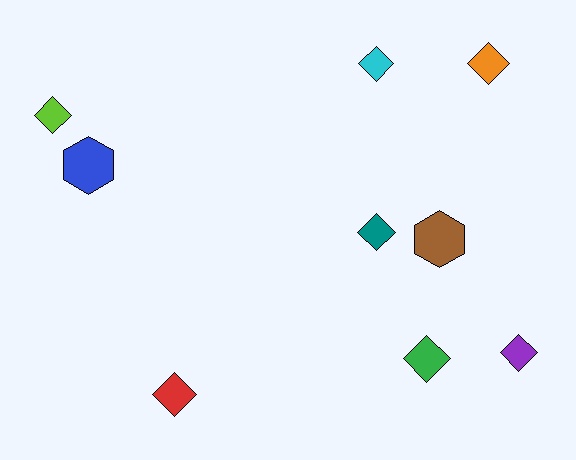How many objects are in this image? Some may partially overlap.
There are 9 objects.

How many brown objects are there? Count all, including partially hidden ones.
There is 1 brown object.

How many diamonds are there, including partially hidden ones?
There are 7 diamonds.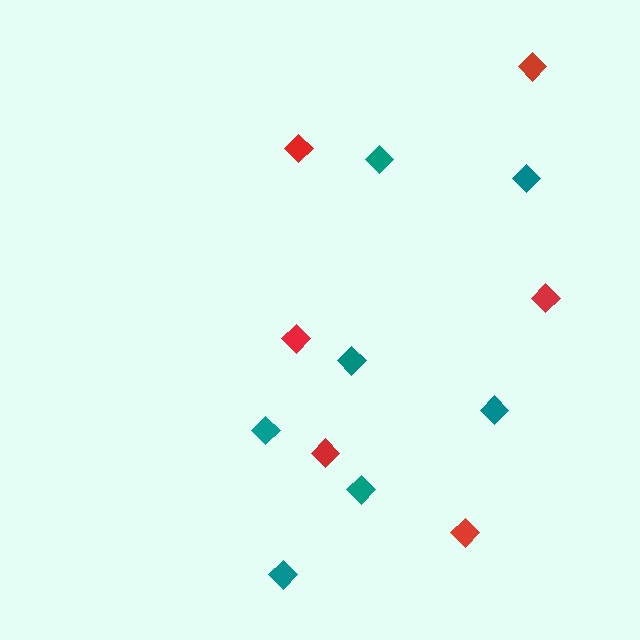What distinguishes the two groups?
There are 2 groups: one group of red diamonds (6) and one group of teal diamonds (7).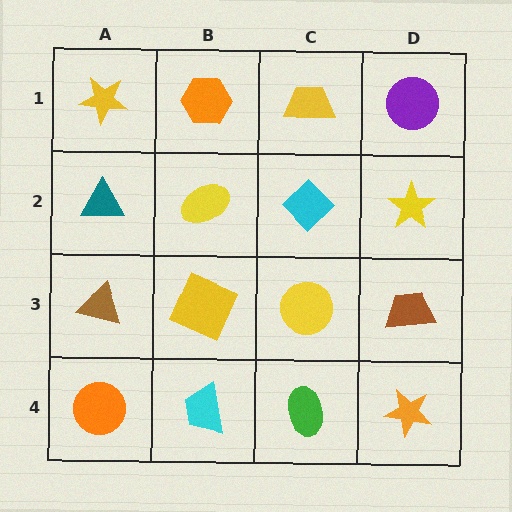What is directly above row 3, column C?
A cyan diamond.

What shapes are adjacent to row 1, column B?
A yellow ellipse (row 2, column B), a yellow star (row 1, column A), a yellow trapezoid (row 1, column C).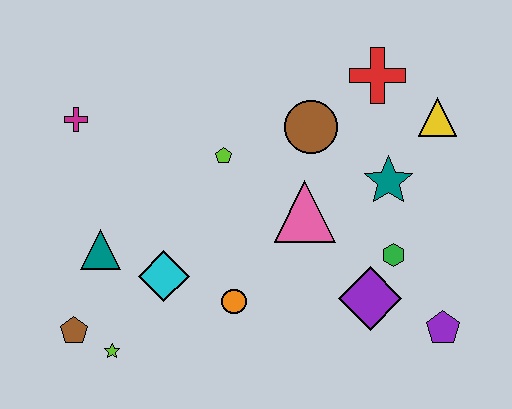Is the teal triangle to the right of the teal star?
No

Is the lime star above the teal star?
No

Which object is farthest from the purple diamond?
The magenta cross is farthest from the purple diamond.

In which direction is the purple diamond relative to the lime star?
The purple diamond is to the right of the lime star.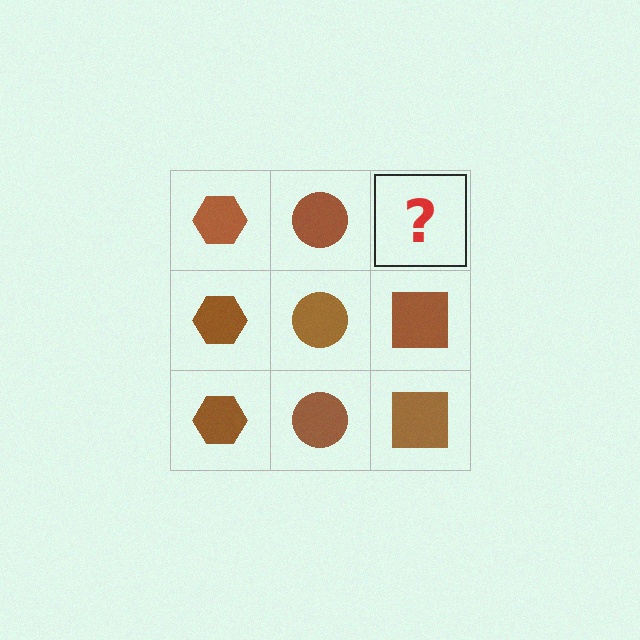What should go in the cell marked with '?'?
The missing cell should contain a brown square.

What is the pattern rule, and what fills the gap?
The rule is that each column has a consistent shape. The gap should be filled with a brown square.